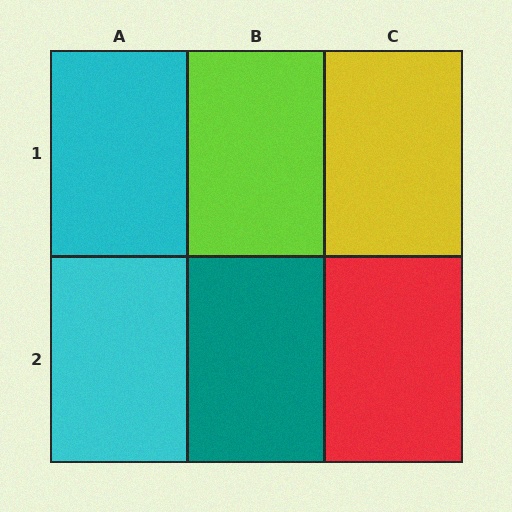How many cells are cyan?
2 cells are cyan.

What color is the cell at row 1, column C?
Yellow.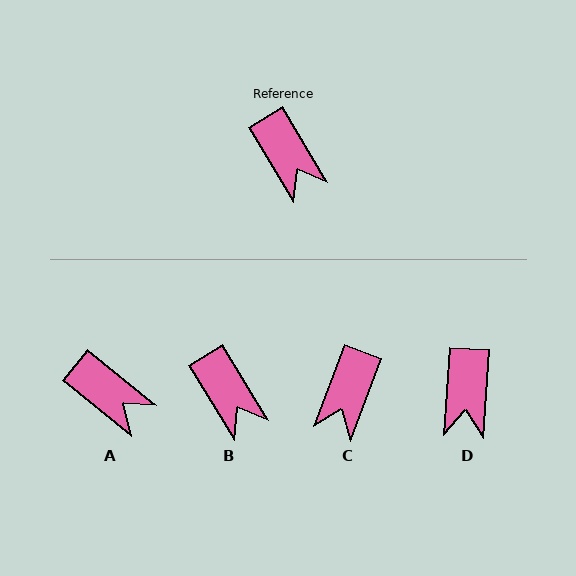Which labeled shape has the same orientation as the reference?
B.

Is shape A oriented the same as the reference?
No, it is off by about 20 degrees.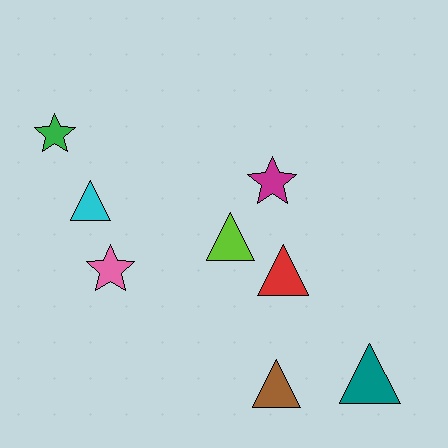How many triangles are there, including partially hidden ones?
There are 5 triangles.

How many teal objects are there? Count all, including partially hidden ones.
There is 1 teal object.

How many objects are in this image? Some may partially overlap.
There are 8 objects.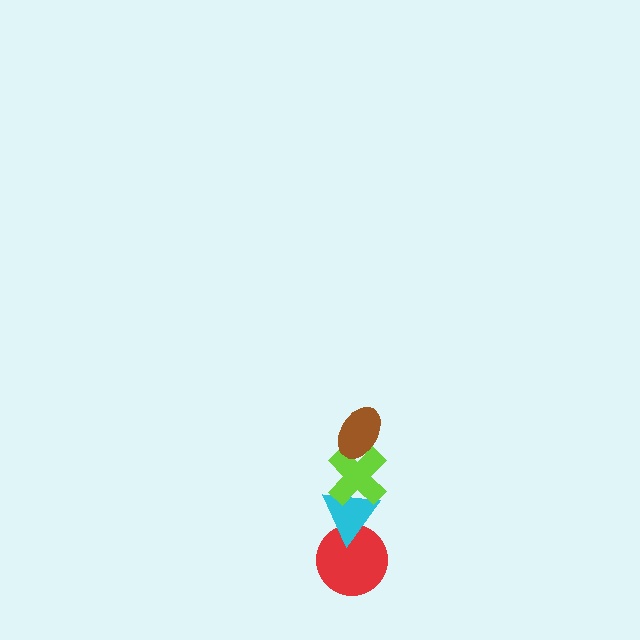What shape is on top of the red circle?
The cyan triangle is on top of the red circle.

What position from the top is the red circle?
The red circle is 4th from the top.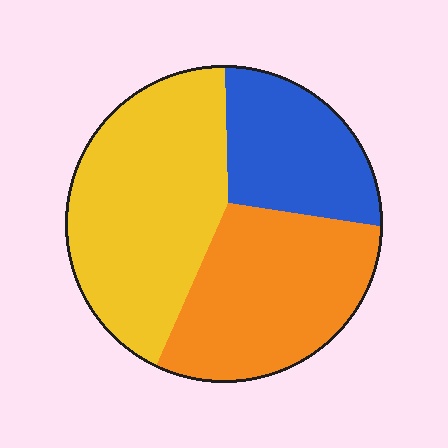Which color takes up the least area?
Blue, at roughly 25%.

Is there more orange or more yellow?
Yellow.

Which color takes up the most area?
Yellow, at roughly 45%.